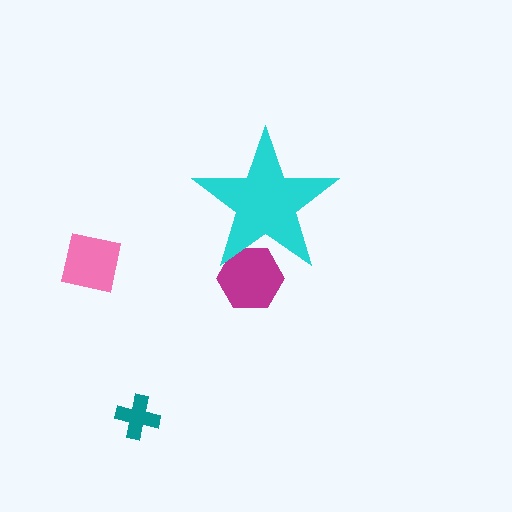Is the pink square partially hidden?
No, the pink square is fully visible.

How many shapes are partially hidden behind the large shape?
1 shape is partially hidden.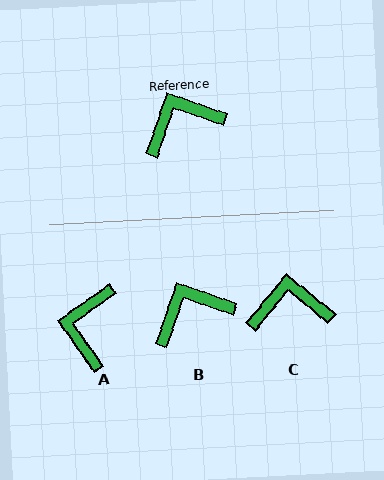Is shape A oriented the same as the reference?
No, it is off by about 54 degrees.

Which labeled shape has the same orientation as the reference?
B.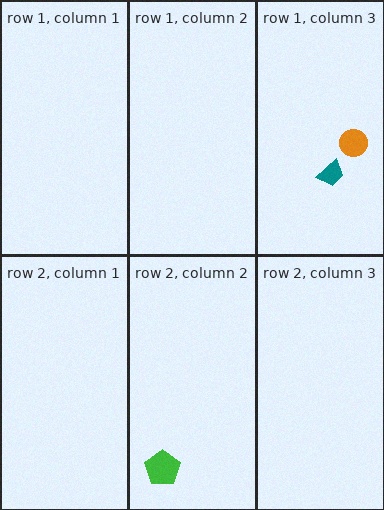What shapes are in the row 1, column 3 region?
The orange circle, the teal trapezoid.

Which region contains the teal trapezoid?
The row 1, column 3 region.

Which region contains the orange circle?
The row 1, column 3 region.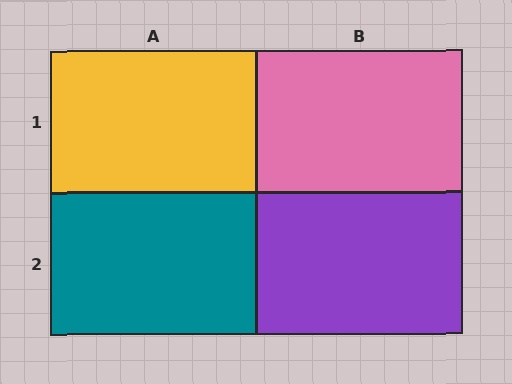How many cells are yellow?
1 cell is yellow.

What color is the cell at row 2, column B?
Purple.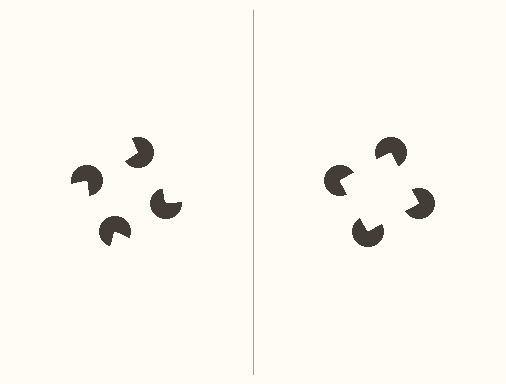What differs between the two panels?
The pac-man discs are positioned identically on both sides; only the wedge orientations differ. On the right they align to a square; on the left they are misaligned.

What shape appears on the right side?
An illusory square.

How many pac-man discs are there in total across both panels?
8 — 4 on each side.